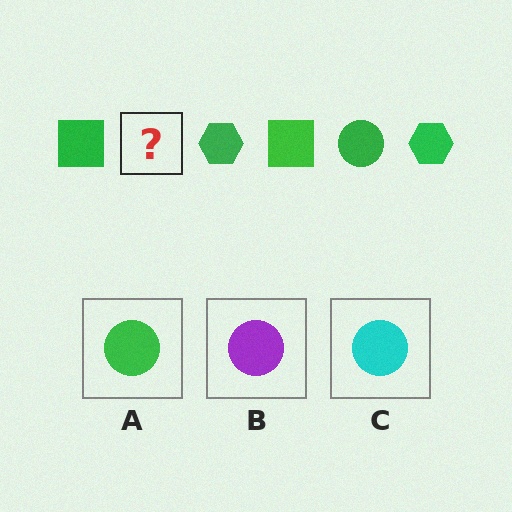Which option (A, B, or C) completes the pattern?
A.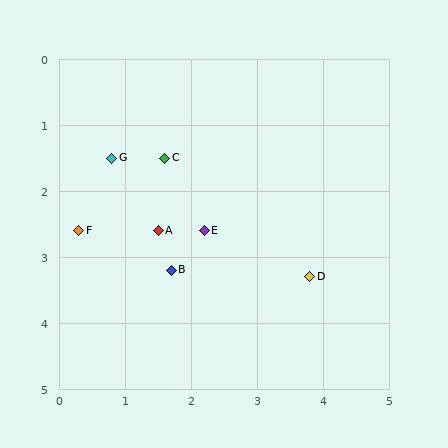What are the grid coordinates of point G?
Point G is at approximately (0.8, 1.5).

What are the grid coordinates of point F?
Point F is at approximately (0.3, 2.6).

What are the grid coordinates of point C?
Point C is at approximately (1.6, 1.5).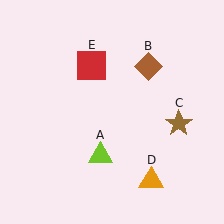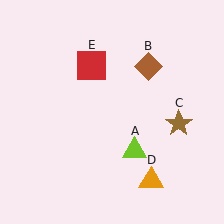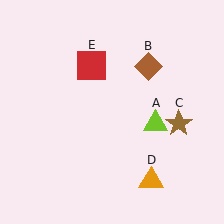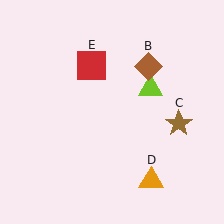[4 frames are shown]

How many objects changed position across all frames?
1 object changed position: lime triangle (object A).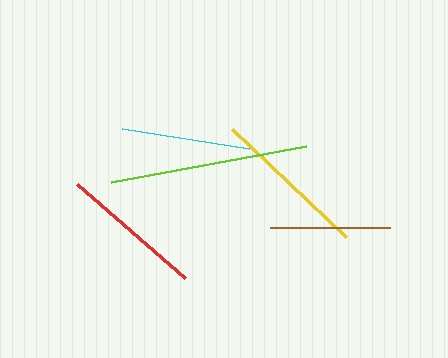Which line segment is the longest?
The lime line is the longest at approximately 199 pixels.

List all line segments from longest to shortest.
From longest to shortest: lime, yellow, red, cyan, brown.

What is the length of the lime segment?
The lime segment is approximately 199 pixels long.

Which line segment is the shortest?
The brown line is the shortest at approximately 120 pixels.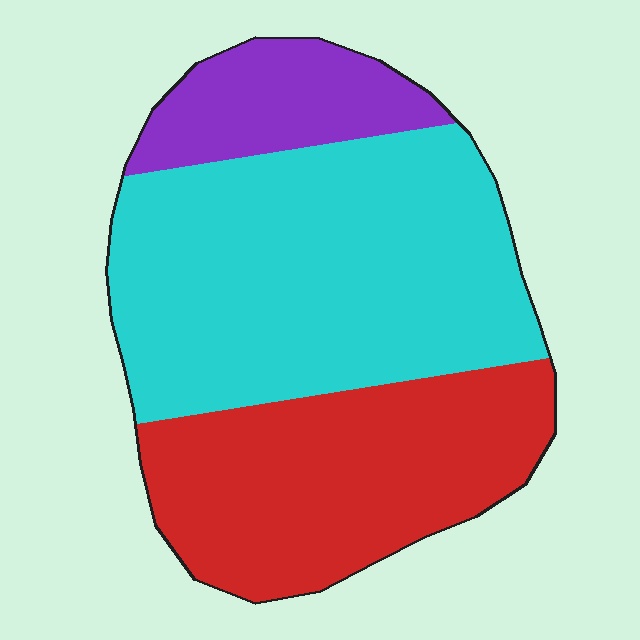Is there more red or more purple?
Red.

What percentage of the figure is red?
Red covers 35% of the figure.